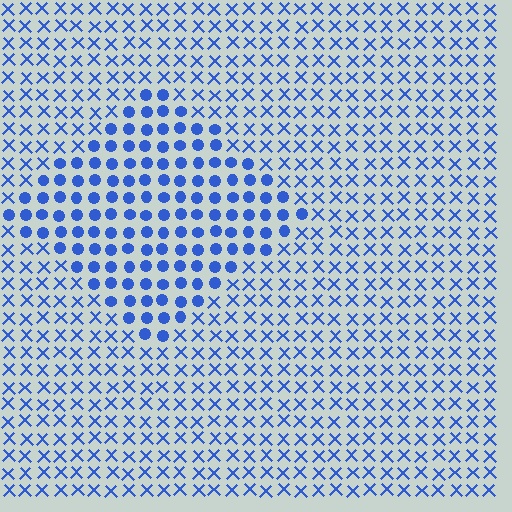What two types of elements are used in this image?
The image uses circles inside the diamond region and X marks outside it.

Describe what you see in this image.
The image is filled with small blue elements arranged in a uniform grid. A diamond-shaped region contains circles, while the surrounding area contains X marks. The boundary is defined purely by the change in element shape.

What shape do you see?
I see a diamond.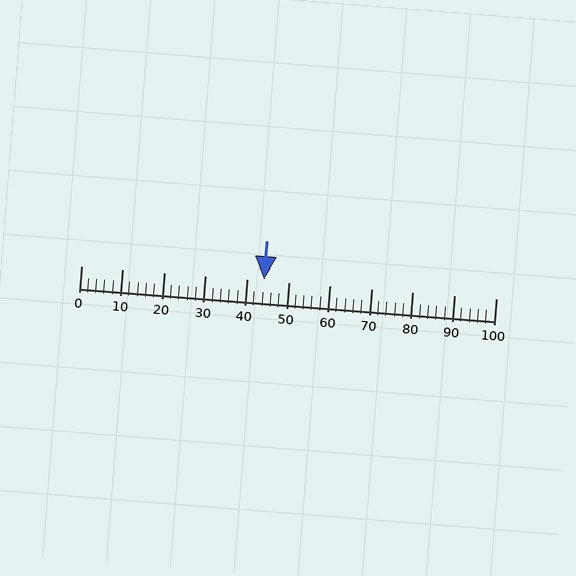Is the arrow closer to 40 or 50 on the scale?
The arrow is closer to 40.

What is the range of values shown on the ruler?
The ruler shows values from 0 to 100.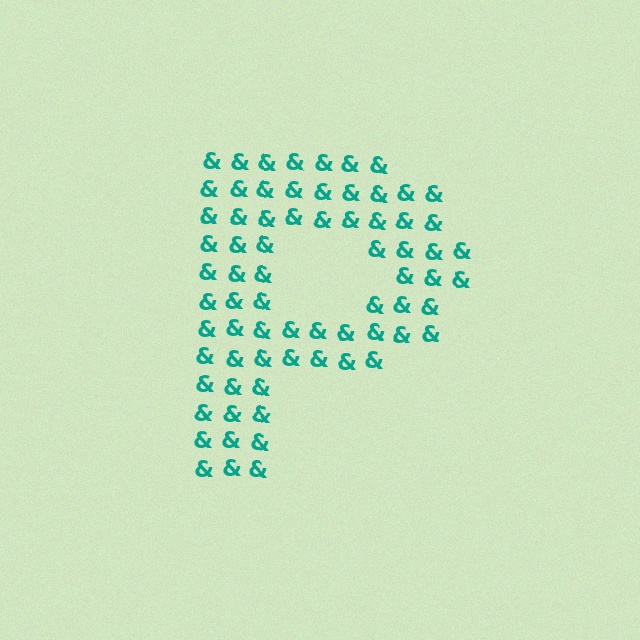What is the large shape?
The large shape is the letter P.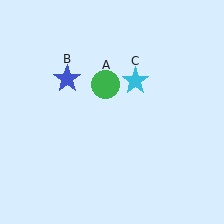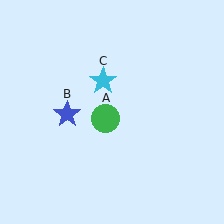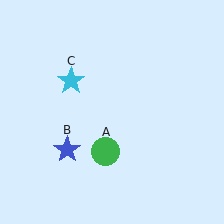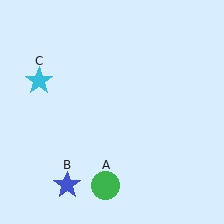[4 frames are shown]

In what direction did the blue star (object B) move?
The blue star (object B) moved down.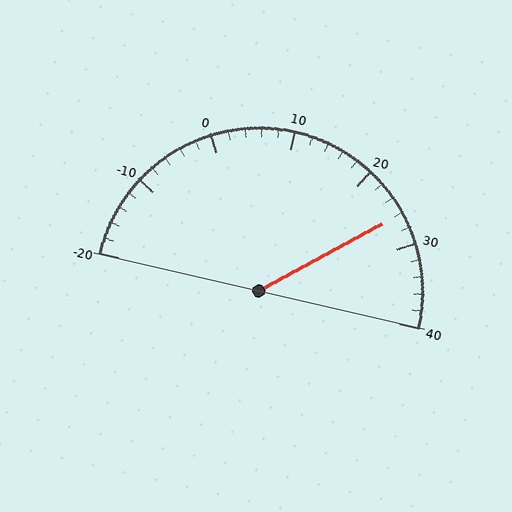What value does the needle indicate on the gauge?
The needle indicates approximately 26.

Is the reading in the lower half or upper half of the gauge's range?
The reading is in the upper half of the range (-20 to 40).